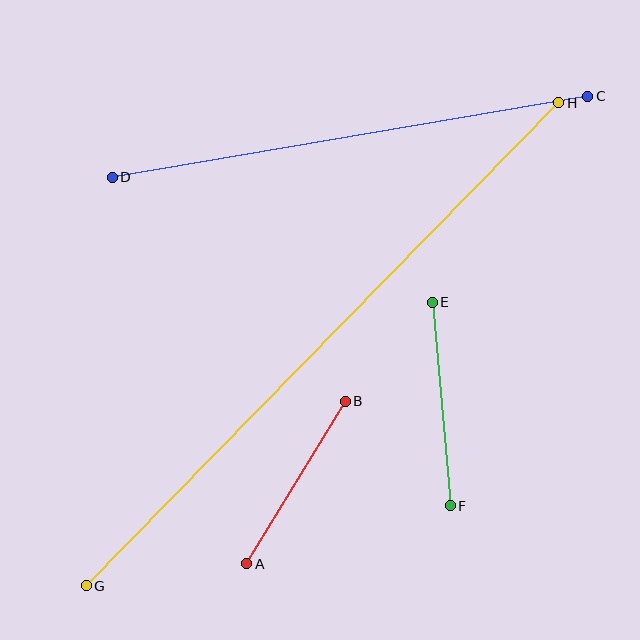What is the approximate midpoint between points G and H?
The midpoint is at approximately (322, 344) pixels.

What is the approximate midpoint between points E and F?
The midpoint is at approximately (441, 404) pixels.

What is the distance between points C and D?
The distance is approximately 483 pixels.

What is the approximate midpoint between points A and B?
The midpoint is at approximately (296, 482) pixels.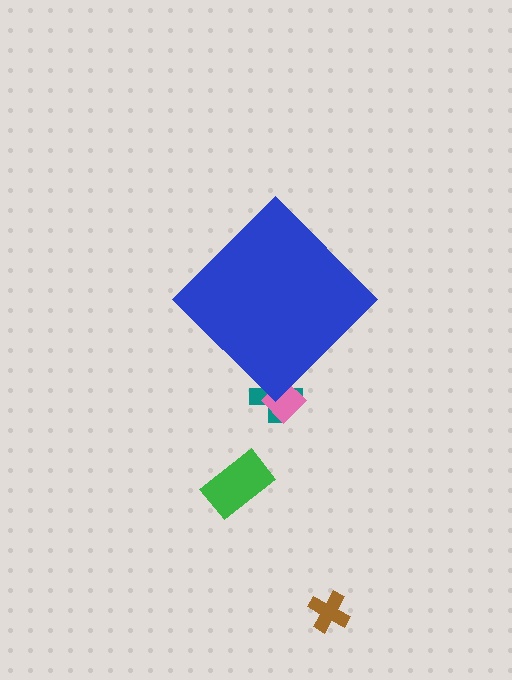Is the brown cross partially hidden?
No, the brown cross is fully visible.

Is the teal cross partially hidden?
Yes, the teal cross is partially hidden behind the blue diamond.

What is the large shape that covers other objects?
A blue diamond.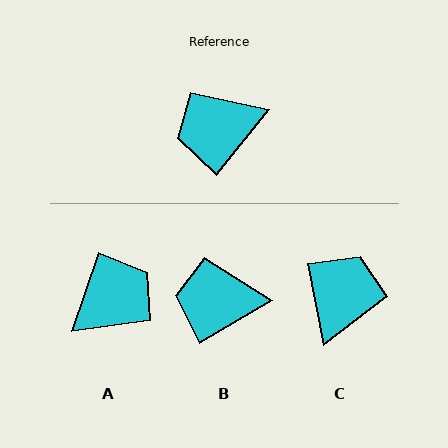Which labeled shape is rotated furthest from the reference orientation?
A, about 160 degrees away.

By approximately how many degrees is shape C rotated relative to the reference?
Approximately 130 degrees clockwise.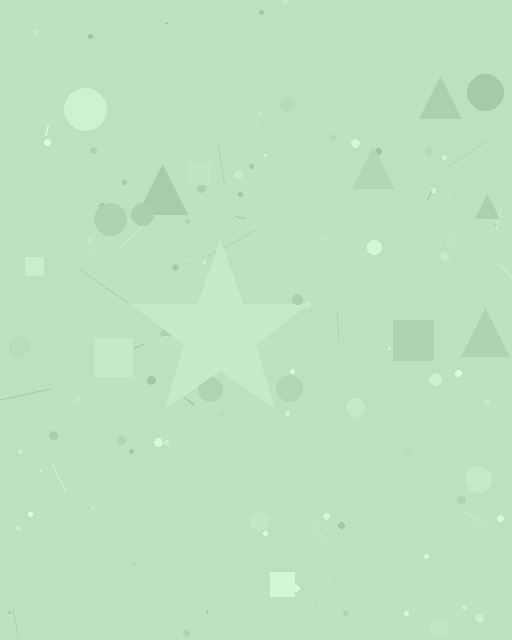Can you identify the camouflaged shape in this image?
The camouflaged shape is a star.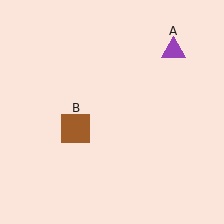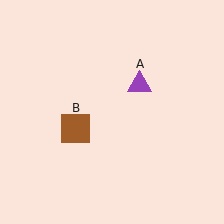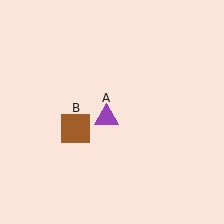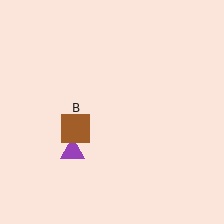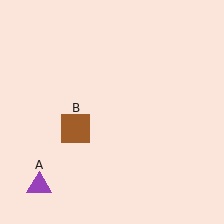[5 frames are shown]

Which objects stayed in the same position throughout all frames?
Brown square (object B) remained stationary.